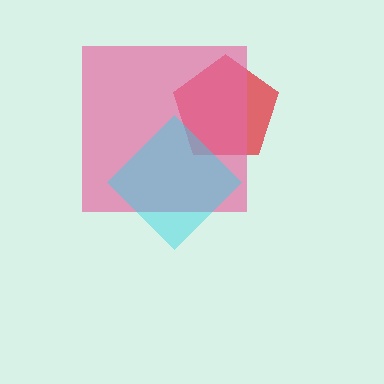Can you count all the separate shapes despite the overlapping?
Yes, there are 3 separate shapes.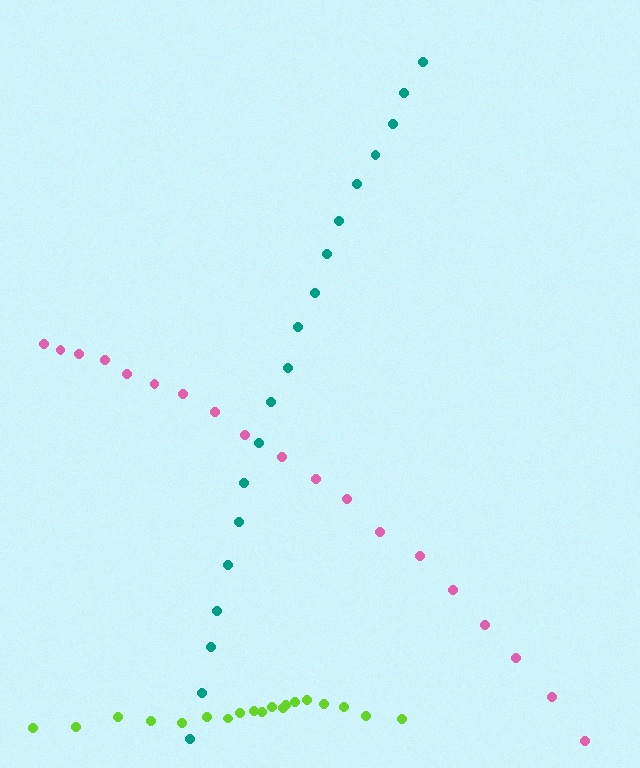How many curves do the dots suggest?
There are 3 distinct paths.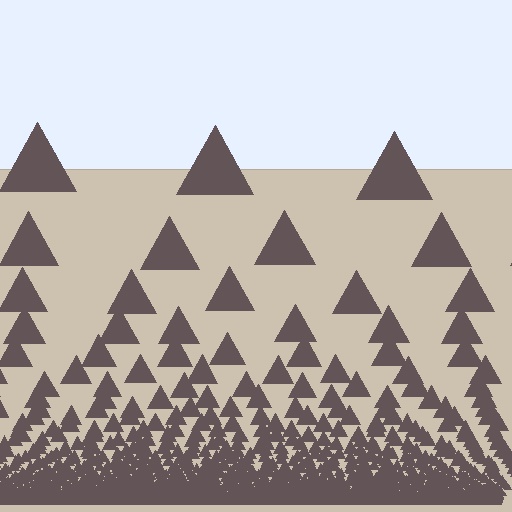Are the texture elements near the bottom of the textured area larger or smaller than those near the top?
Smaller. The gradient is inverted — elements near the bottom are smaller and denser.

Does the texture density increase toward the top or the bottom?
Density increases toward the bottom.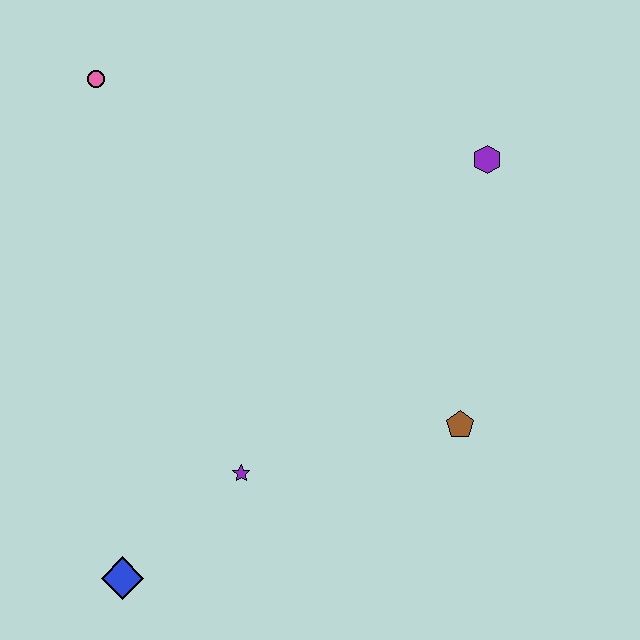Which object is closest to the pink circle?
The purple hexagon is closest to the pink circle.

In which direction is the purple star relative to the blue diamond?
The purple star is to the right of the blue diamond.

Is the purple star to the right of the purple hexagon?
No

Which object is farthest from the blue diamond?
The purple hexagon is farthest from the blue diamond.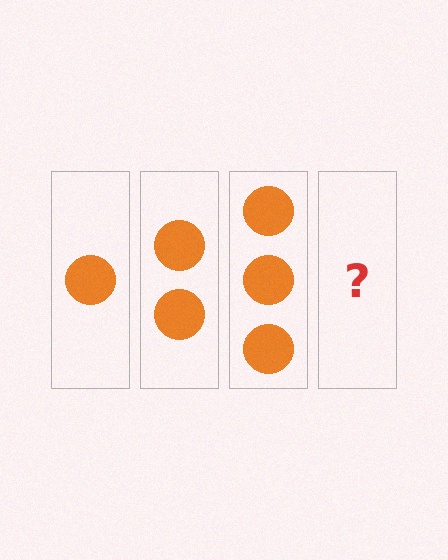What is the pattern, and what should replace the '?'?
The pattern is that each step adds one more circle. The '?' should be 4 circles.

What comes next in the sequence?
The next element should be 4 circles.